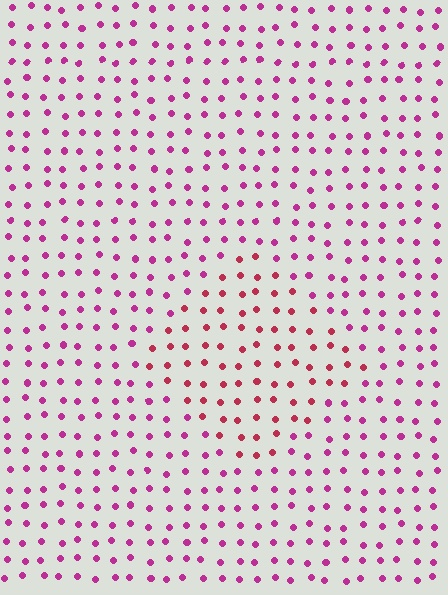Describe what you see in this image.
The image is filled with small magenta elements in a uniform arrangement. A diamond-shaped region is visible where the elements are tinted to a slightly different hue, forming a subtle color boundary.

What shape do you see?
I see a diamond.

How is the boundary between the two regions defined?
The boundary is defined purely by a slight shift in hue (about 30 degrees). Spacing, size, and orientation are identical on both sides.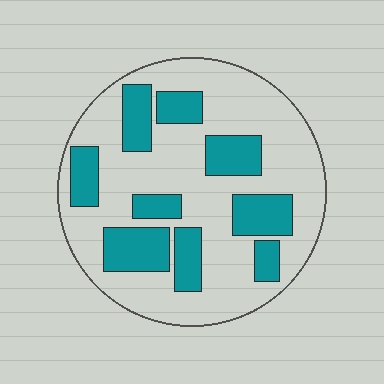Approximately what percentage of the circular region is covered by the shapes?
Approximately 30%.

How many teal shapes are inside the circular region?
9.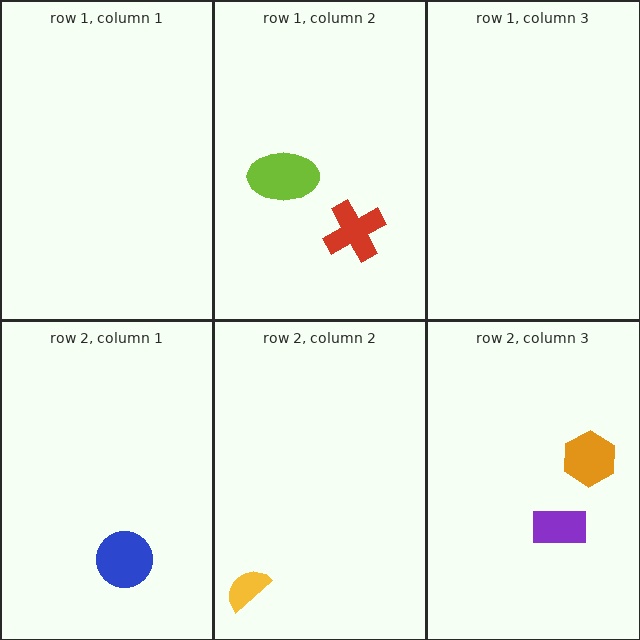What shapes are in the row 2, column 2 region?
The yellow semicircle.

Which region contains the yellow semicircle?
The row 2, column 2 region.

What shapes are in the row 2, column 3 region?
The orange hexagon, the purple rectangle.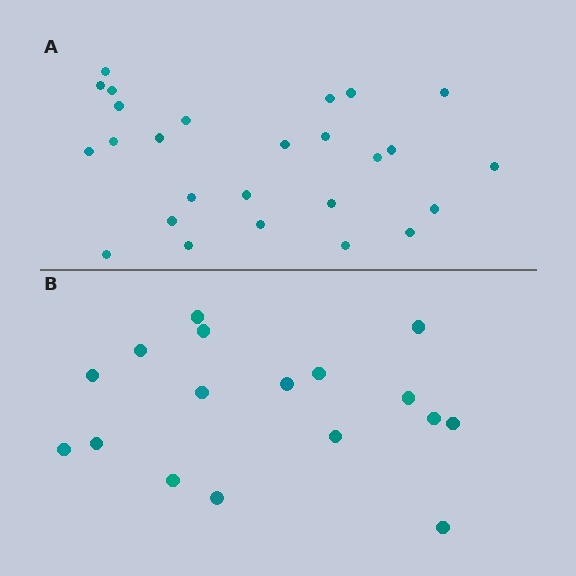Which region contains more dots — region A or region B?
Region A (the top region) has more dots.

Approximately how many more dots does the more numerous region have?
Region A has roughly 8 or so more dots than region B.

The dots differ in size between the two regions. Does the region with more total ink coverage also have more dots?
No. Region B has more total ink coverage because its dots are larger, but region A actually contains more individual dots. Total area can be misleading — the number of items is what matters here.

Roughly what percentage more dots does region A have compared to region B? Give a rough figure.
About 55% more.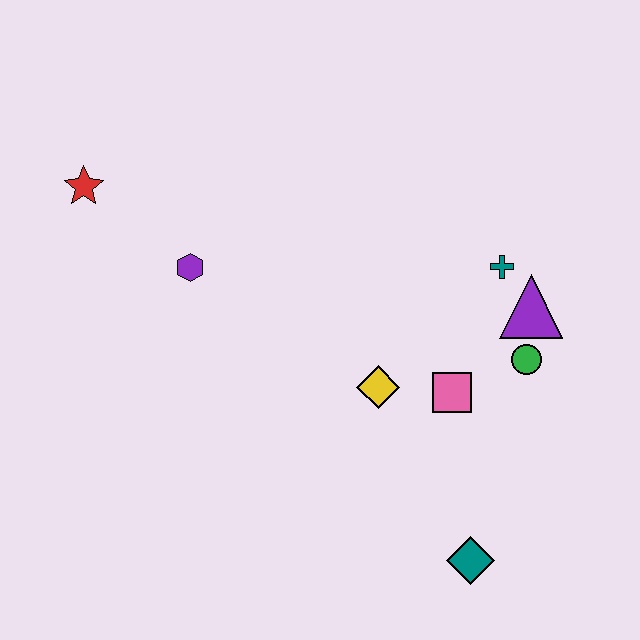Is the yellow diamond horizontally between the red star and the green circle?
Yes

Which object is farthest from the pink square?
The red star is farthest from the pink square.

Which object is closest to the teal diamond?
The pink square is closest to the teal diamond.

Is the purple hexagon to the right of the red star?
Yes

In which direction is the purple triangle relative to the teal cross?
The purple triangle is below the teal cross.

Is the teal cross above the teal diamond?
Yes